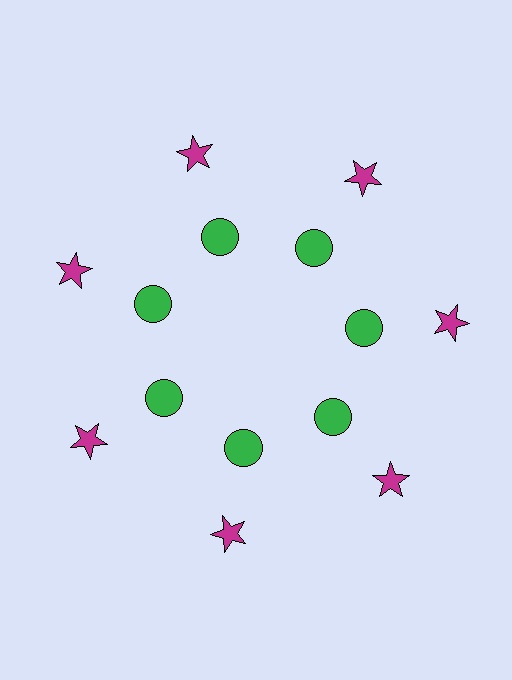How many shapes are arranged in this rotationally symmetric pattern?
There are 14 shapes, arranged in 7 groups of 2.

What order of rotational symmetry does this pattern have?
This pattern has 7-fold rotational symmetry.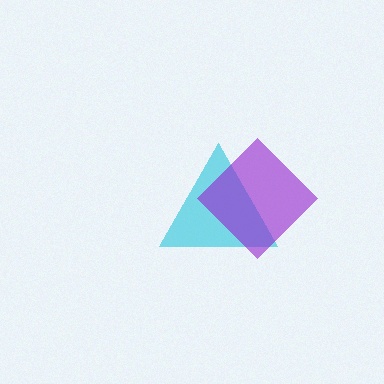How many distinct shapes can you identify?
There are 2 distinct shapes: a cyan triangle, a purple diamond.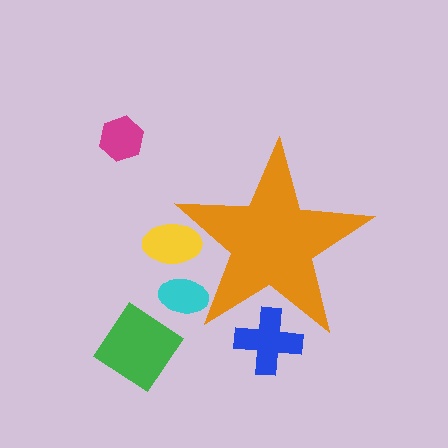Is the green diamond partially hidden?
No, the green diamond is fully visible.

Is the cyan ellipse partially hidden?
Yes, the cyan ellipse is partially hidden behind the orange star.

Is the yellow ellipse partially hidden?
Yes, the yellow ellipse is partially hidden behind the orange star.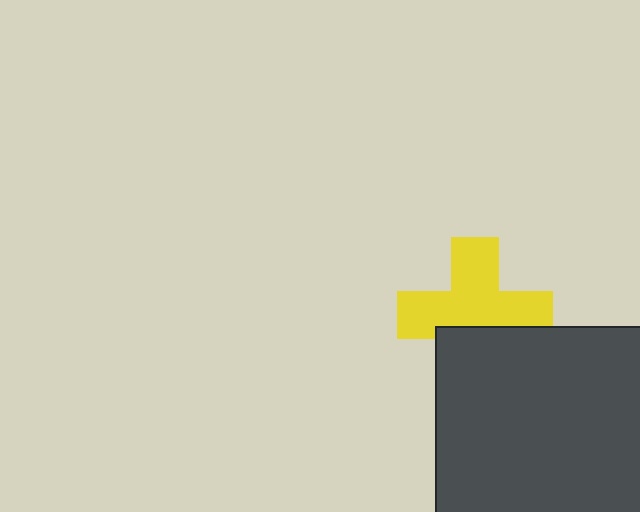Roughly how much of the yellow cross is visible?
Most of it is visible (roughly 67%).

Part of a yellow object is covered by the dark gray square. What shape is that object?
It is a cross.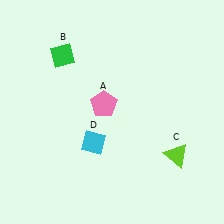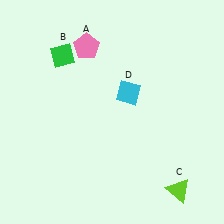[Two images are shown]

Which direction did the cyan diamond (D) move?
The cyan diamond (D) moved up.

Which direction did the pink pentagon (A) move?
The pink pentagon (A) moved up.